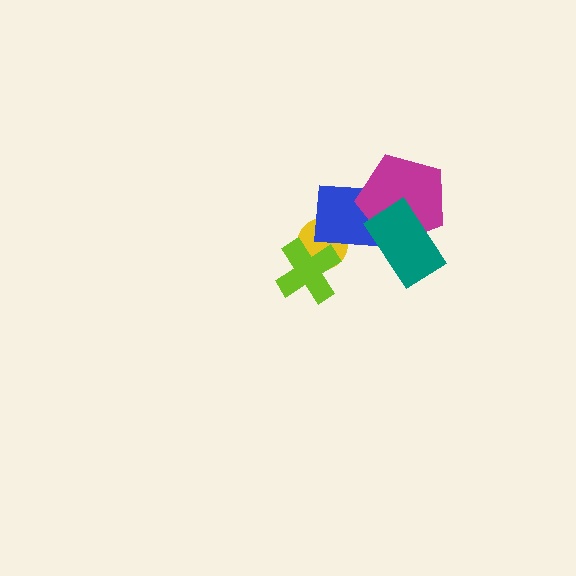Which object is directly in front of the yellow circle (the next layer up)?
The blue rectangle is directly in front of the yellow circle.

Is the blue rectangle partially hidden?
Yes, it is partially covered by another shape.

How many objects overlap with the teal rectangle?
2 objects overlap with the teal rectangle.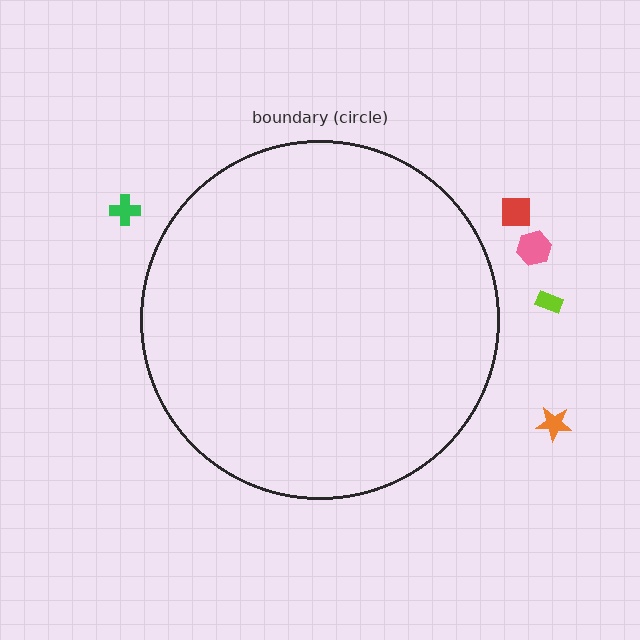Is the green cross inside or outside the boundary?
Outside.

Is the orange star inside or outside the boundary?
Outside.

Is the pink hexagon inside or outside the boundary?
Outside.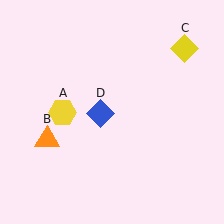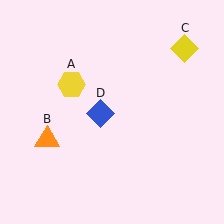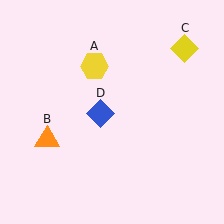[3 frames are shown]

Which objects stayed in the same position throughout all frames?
Orange triangle (object B) and yellow diamond (object C) and blue diamond (object D) remained stationary.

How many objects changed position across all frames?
1 object changed position: yellow hexagon (object A).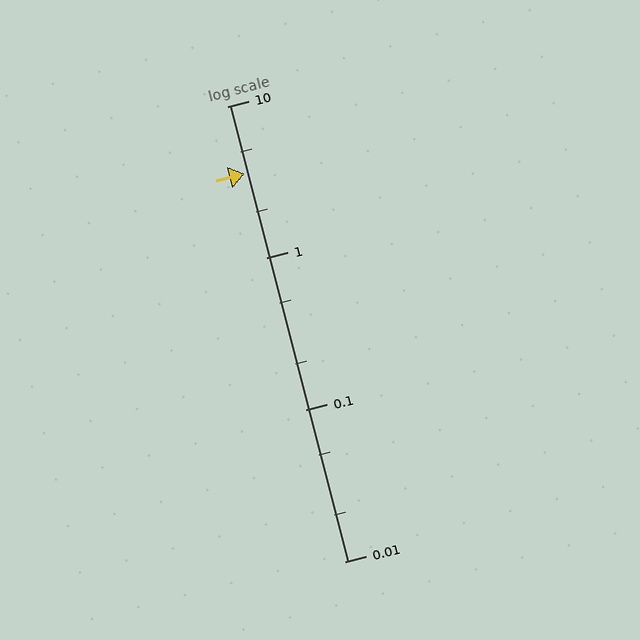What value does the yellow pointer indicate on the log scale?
The pointer indicates approximately 3.6.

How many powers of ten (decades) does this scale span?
The scale spans 3 decades, from 0.01 to 10.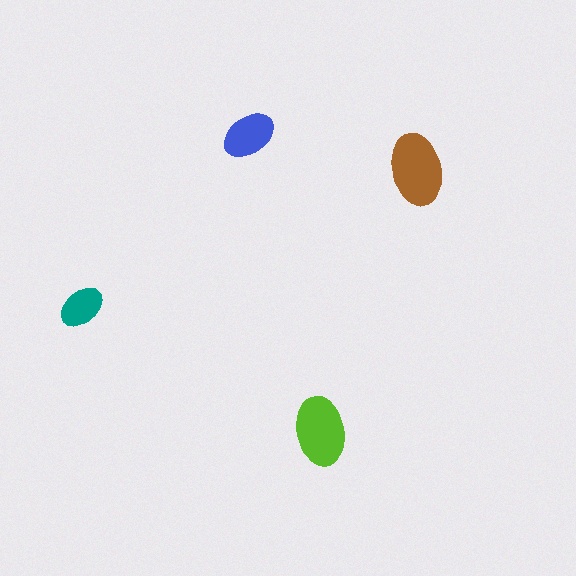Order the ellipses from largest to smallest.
the brown one, the lime one, the blue one, the teal one.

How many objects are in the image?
There are 4 objects in the image.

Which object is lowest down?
The lime ellipse is bottommost.